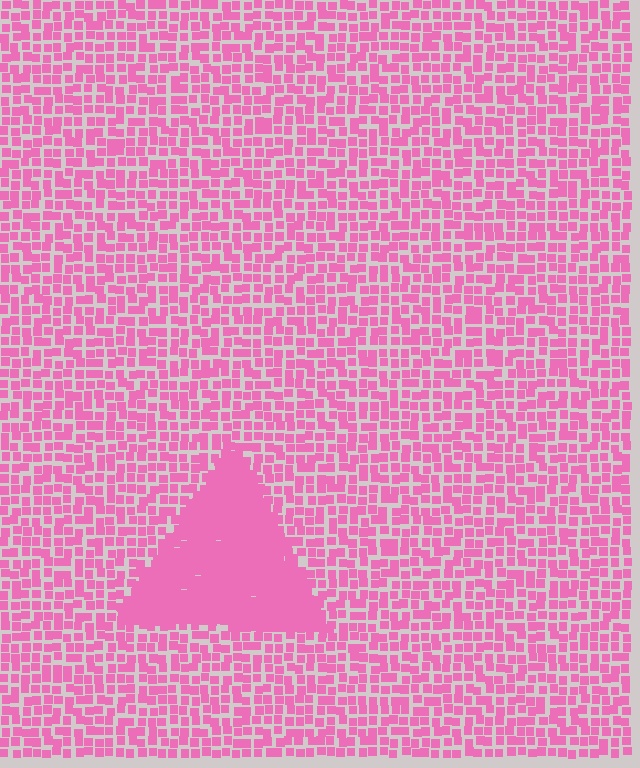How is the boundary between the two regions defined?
The boundary is defined by a change in element density (approximately 2.3x ratio). All elements are the same color, size, and shape.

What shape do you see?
I see a triangle.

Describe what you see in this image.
The image contains small pink elements arranged at two different densities. A triangle-shaped region is visible where the elements are more densely packed than the surrounding area.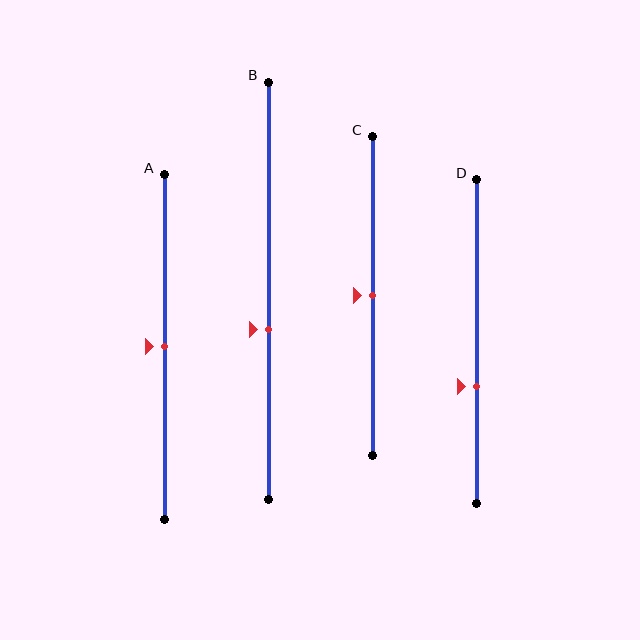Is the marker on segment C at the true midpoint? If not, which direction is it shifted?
Yes, the marker on segment C is at the true midpoint.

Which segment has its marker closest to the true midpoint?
Segment A has its marker closest to the true midpoint.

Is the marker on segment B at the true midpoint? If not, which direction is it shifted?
No, the marker on segment B is shifted downward by about 9% of the segment length.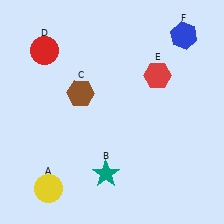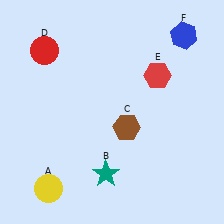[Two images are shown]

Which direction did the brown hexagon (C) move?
The brown hexagon (C) moved right.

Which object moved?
The brown hexagon (C) moved right.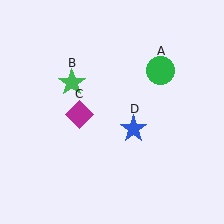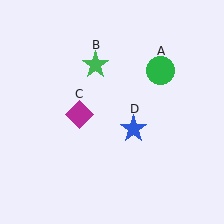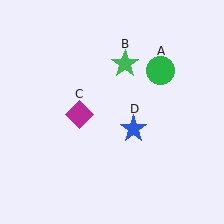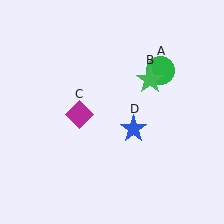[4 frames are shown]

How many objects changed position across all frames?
1 object changed position: green star (object B).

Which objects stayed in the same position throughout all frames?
Green circle (object A) and magenta diamond (object C) and blue star (object D) remained stationary.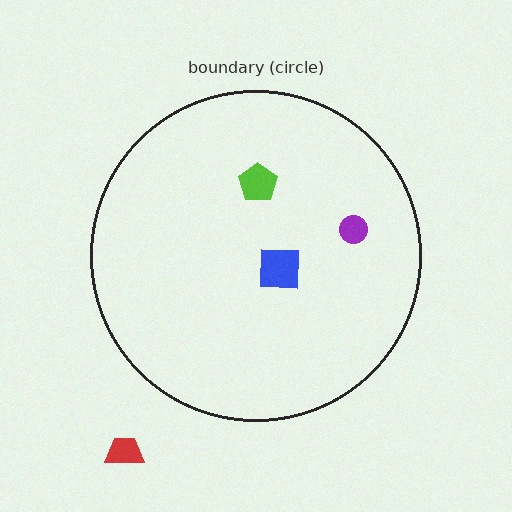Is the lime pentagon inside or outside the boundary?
Inside.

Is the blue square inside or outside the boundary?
Inside.